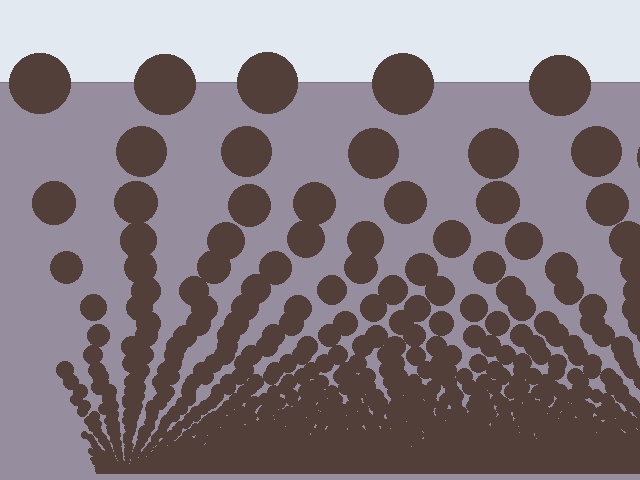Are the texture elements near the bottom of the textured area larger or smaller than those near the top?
Smaller. The gradient is inverted — elements near the bottom are smaller and denser.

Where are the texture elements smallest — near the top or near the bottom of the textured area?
Near the bottom.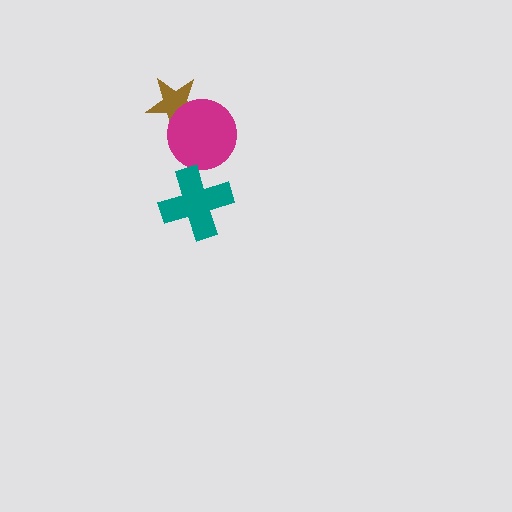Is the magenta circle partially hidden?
No, no other shape covers it.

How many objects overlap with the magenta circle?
1 object overlaps with the magenta circle.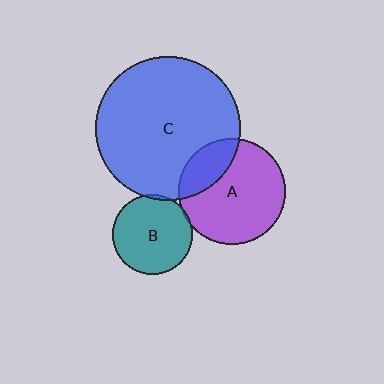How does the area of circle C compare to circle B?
Approximately 3.3 times.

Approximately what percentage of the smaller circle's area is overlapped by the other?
Approximately 5%.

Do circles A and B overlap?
Yes.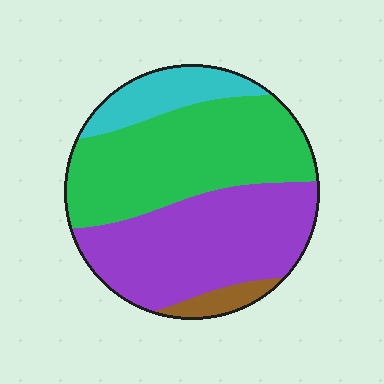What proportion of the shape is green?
Green takes up about two fifths (2/5) of the shape.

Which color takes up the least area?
Brown, at roughly 5%.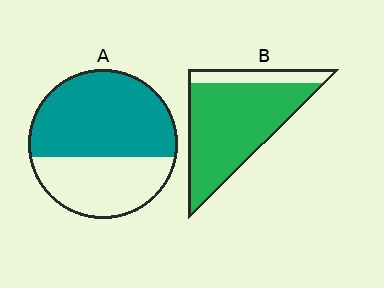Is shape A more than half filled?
Yes.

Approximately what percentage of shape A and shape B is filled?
A is approximately 60% and B is approximately 80%.